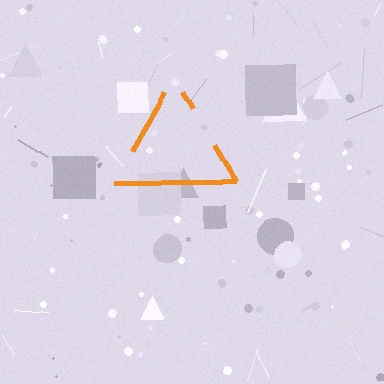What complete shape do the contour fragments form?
The contour fragments form a triangle.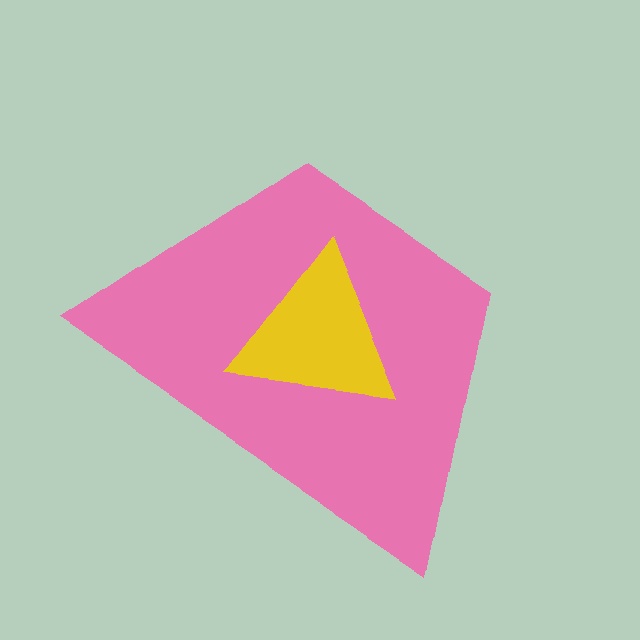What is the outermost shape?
The pink trapezoid.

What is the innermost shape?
The yellow triangle.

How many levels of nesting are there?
2.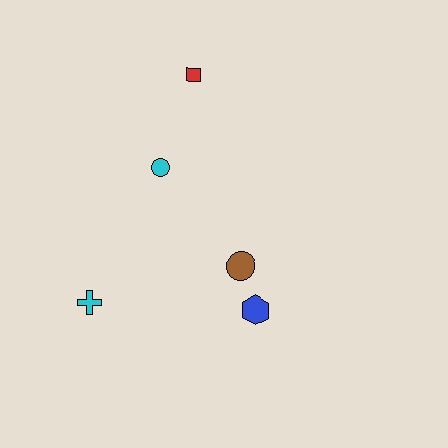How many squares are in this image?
There is 1 square.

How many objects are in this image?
There are 5 objects.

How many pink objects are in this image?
There are no pink objects.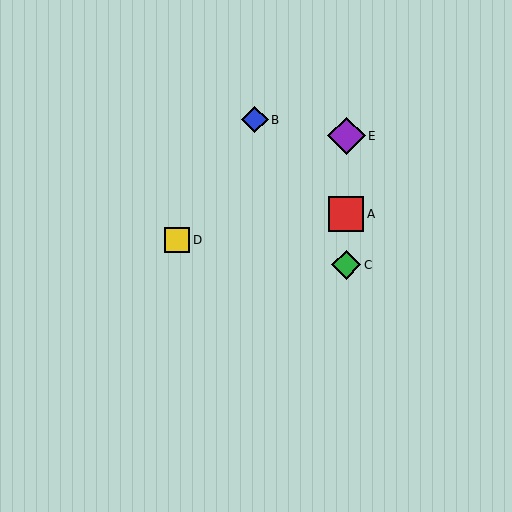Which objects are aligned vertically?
Objects A, C, E are aligned vertically.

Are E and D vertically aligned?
No, E is at x≈346 and D is at x≈177.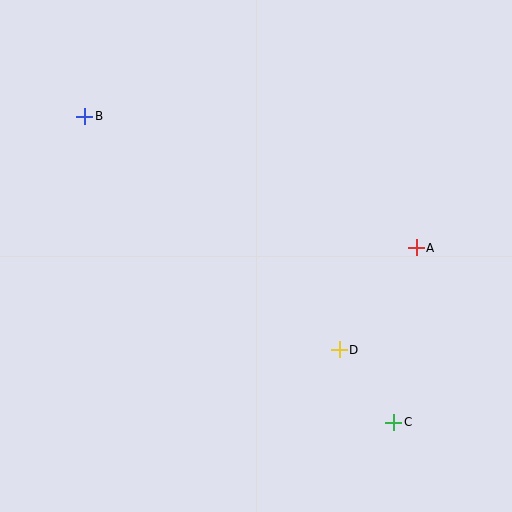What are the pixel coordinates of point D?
Point D is at (339, 350).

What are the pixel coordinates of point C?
Point C is at (394, 422).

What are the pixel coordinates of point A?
Point A is at (416, 248).